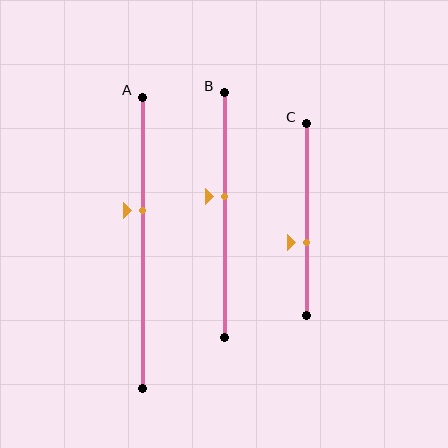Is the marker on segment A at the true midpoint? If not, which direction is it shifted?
No, the marker on segment A is shifted upward by about 11% of the segment length.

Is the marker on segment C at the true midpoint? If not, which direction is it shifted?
No, the marker on segment C is shifted downward by about 12% of the segment length.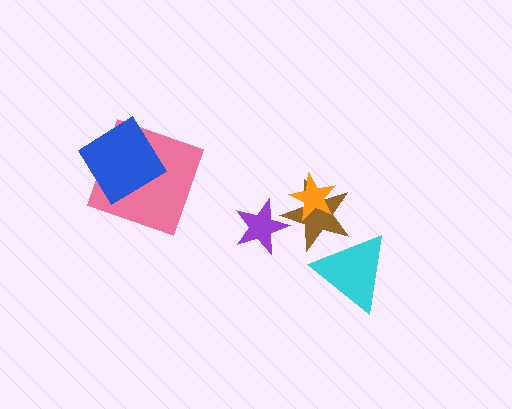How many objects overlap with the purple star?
1 object overlaps with the purple star.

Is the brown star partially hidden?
Yes, it is partially covered by another shape.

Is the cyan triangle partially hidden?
No, no other shape covers it.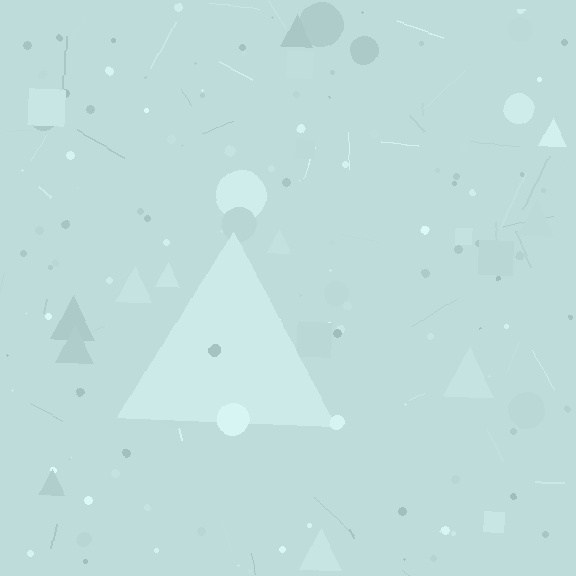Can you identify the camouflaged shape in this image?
The camouflaged shape is a triangle.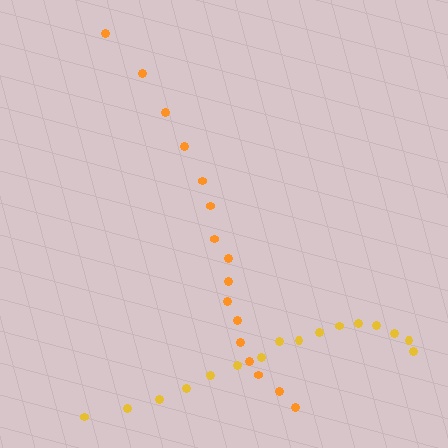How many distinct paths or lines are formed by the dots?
There are 2 distinct paths.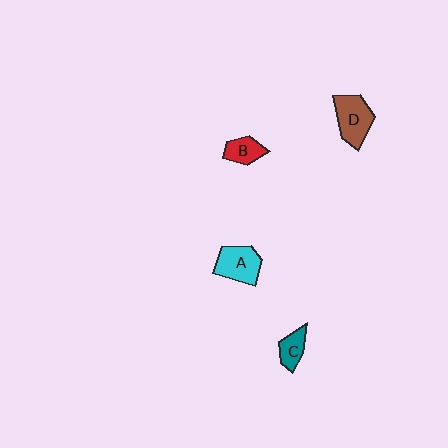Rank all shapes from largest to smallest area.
From largest to smallest: D (brown), A (cyan), B (red), C (teal).